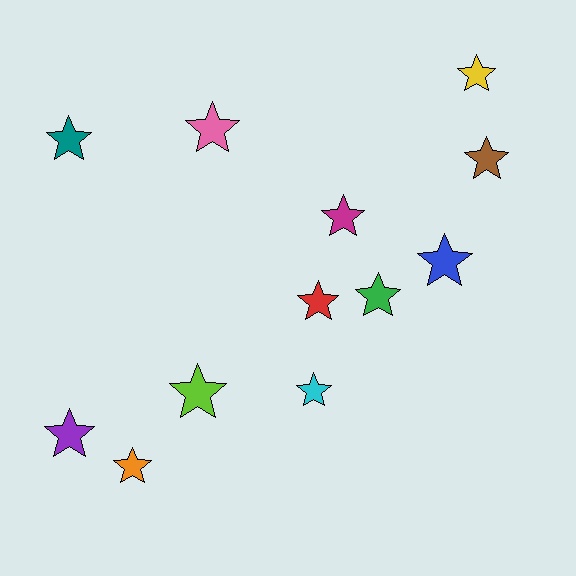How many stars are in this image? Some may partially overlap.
There are 12 stars.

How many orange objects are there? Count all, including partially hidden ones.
There is 1 orange object.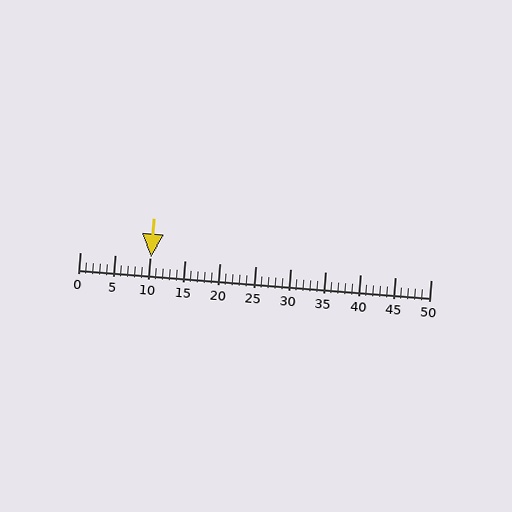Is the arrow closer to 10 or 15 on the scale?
The arrow is closer to 10.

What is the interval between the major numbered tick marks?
The major tick marks are spaced 5 units apart.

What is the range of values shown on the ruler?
The ruler shows values from 0 to 50.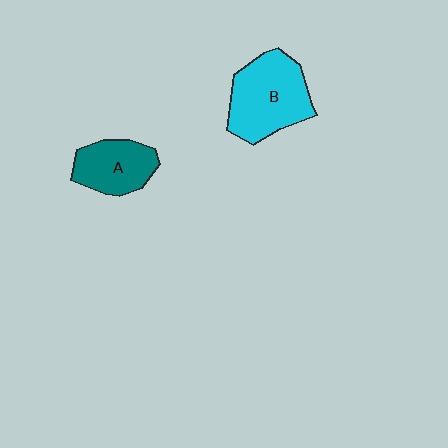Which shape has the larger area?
Shape B (cyan).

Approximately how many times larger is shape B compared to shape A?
Approximately 1.5 times.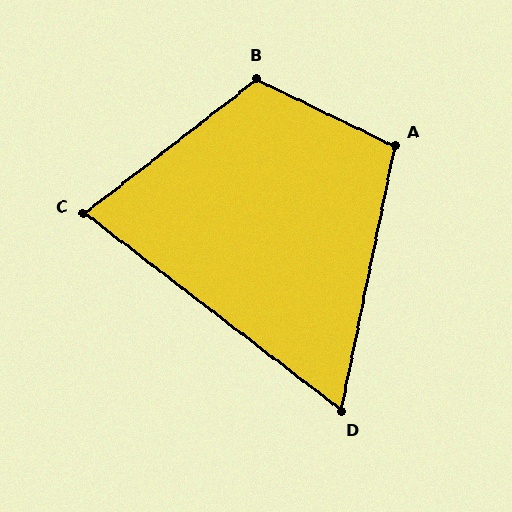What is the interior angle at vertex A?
Approximately 104 degrees (obtuse).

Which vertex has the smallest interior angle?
D, at approximately 64 degrees.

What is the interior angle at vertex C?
Approximately 76 degrees (acute).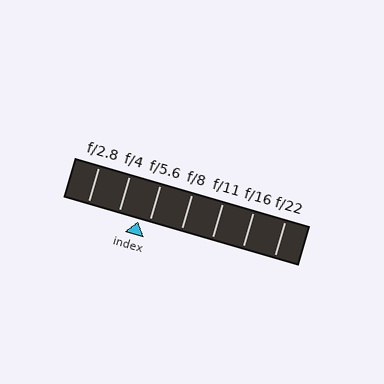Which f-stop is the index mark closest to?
The index mark is closest to f/5.6.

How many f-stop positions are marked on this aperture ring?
There are 7 f-stop positions marked.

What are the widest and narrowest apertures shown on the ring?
The widest aperture shown is f/2.8 and the narrowest is f/22.